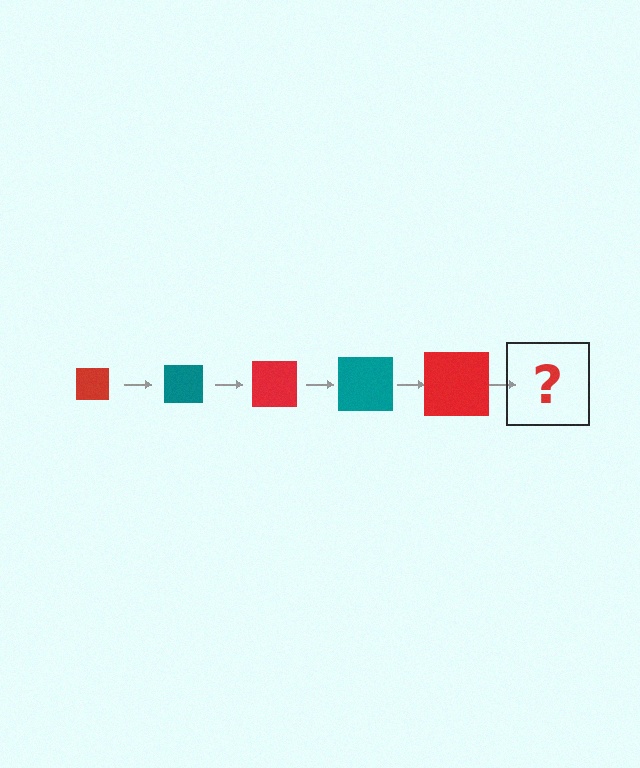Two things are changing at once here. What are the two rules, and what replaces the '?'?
The two rules are that the square grows larger each step and the color cycles through red and teal. The '?' should be a teal square, larger than the previous one.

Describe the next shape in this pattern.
It should be a teal square, larger than the previous one.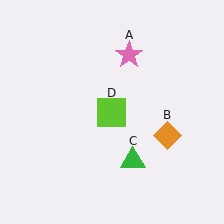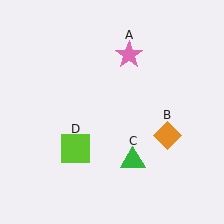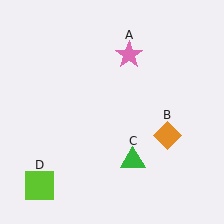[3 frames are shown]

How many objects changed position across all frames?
1 object changed position: lime square (object D).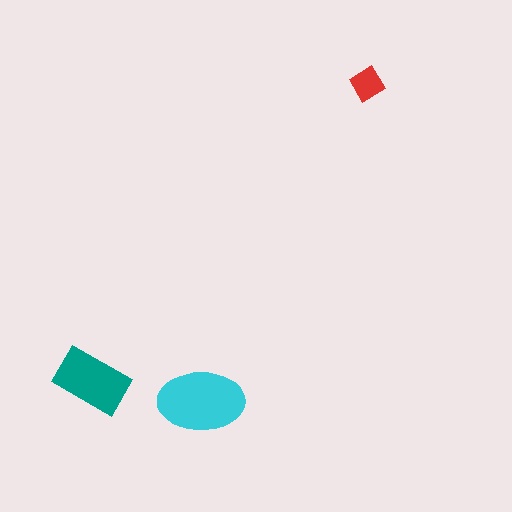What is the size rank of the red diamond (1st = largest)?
3rd.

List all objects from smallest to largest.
The red diamond, the teal rectangle, the cyan ellipse.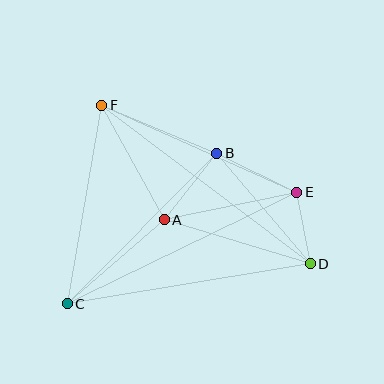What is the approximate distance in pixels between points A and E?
The distance between A and E is approximately 135 pixels.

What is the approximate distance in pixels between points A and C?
The distance between A and C is approximately 128 pixels.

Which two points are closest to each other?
Points D and E are closest to each other.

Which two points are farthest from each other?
Points D and F are farthest from each other.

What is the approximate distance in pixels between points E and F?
The distance between E and F is approximately 214 pixels.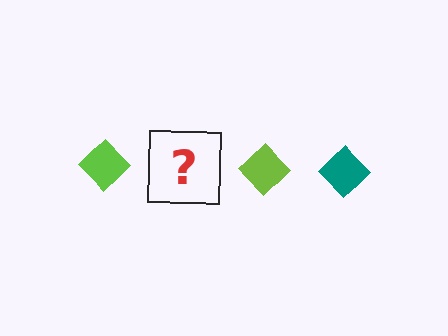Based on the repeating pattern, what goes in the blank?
The blank should be a teal diamond.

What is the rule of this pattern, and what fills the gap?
The rule is that the pattern cycles through lime, teal diamonds. The gap should be filled with a teal diamond.